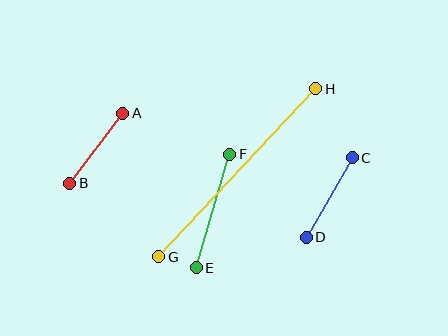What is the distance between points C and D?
The distance is approximately 92 pixels.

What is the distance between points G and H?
The distance is approximately 230 pixels.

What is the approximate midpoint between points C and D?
The midpoint is at approximately (329, 198) pixels.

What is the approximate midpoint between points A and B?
The midpoint is at approximately (96, 148) pixels.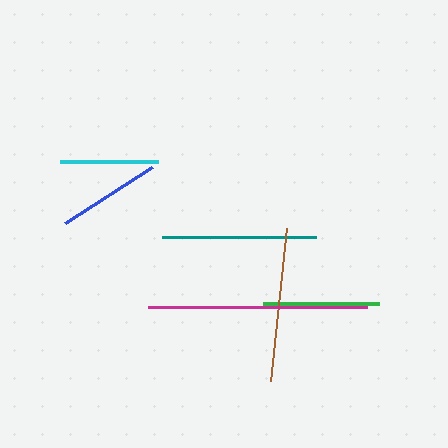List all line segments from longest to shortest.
From longest to shortest: magenta, brown, teal, green, blue, cyan.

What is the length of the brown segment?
The brown segment is approximately 154 pixels long.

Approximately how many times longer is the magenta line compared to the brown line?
The magenta line is approximately 1.4 times the length of the brown line.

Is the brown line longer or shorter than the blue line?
The brown line is longer than the blue line.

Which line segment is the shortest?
The cyan line is the shortest at approximately 97 pixels.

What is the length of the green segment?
The green segment is approximately 116 pixels long.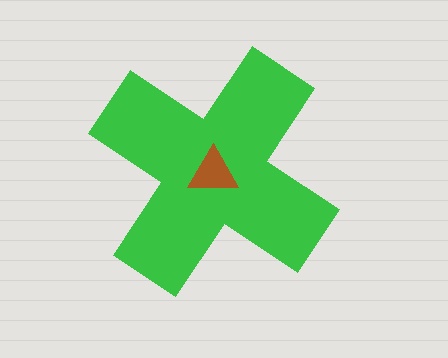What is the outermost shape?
The green cross.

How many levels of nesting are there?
2.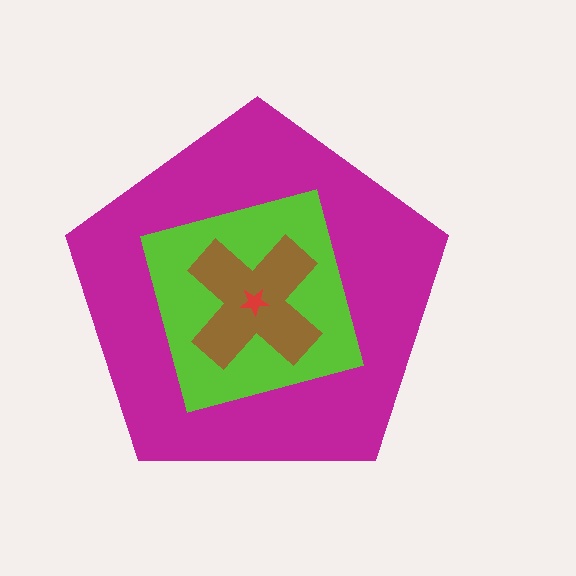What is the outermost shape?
The magenta pentagon.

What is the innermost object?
The red star.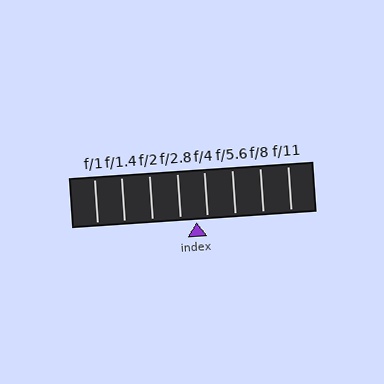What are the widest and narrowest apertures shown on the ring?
The widest aperture shown is f/1 and the narrowest is f/11.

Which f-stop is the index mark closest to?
The index mark is closest to f/4.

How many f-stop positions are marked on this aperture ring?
There are 8 f-stop positions marked.